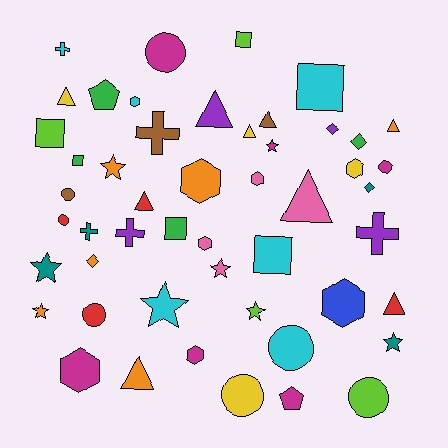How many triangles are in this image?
There are 9 triangles.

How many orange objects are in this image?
There are 6 orange objects.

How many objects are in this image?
There are 50 objects.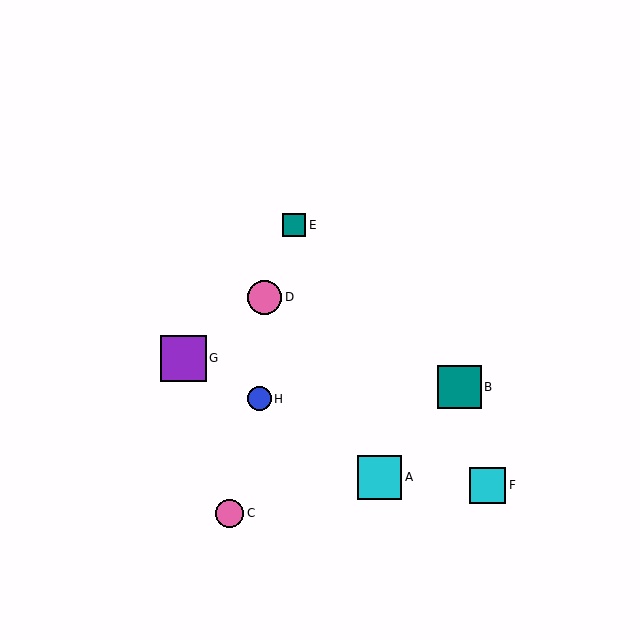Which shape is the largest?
The purple square (labeled G) is the largest.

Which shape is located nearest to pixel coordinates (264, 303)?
The pink circle (labeled D) at (265, 297) is nearest to that location.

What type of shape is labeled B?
Shape B is a teal square.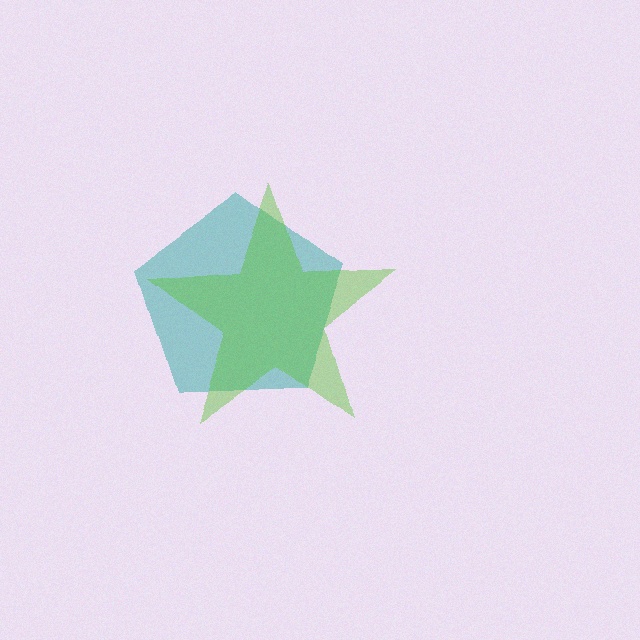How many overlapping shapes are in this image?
There are 2 overlapping shapes in the image.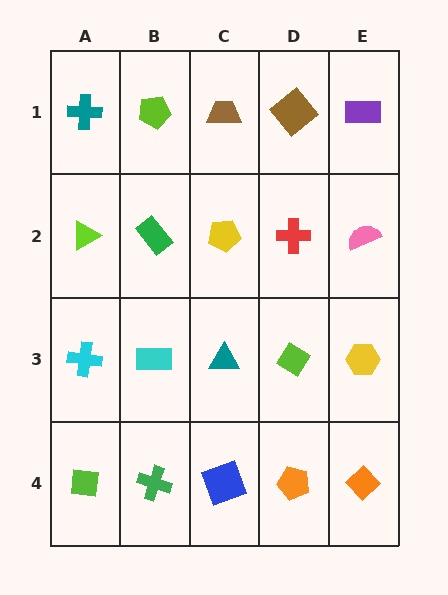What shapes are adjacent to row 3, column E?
A pink semicircle (row 2, column E), an orange diamond (row 4, column E), a lime diamond (row 3, column D).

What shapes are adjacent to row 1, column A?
A lime triangle (row 2, column A), a lime pentagon (row 1, column B).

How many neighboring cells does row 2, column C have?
4.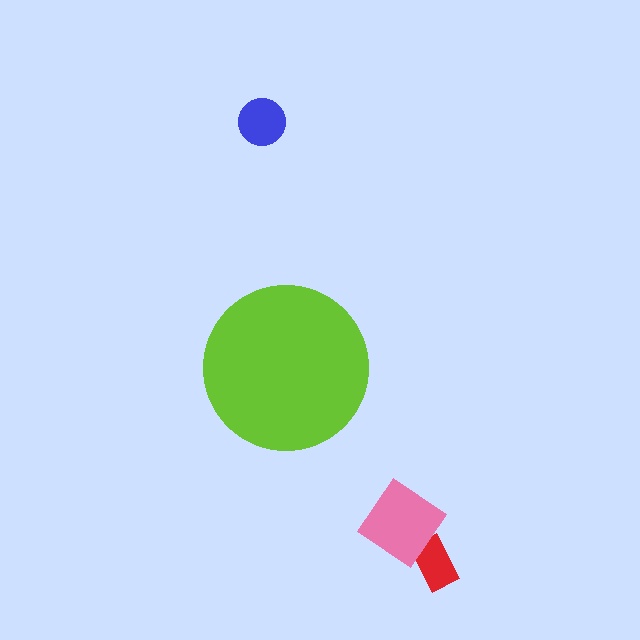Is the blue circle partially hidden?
No, the blue circle is fully visible.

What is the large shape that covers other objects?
A lime circle.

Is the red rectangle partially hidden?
No, the red rectangle is fully visible.